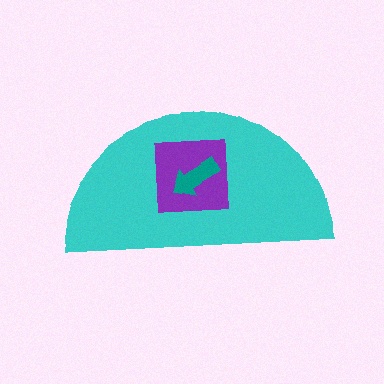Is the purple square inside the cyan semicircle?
Yes.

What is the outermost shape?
The cyan semicircle.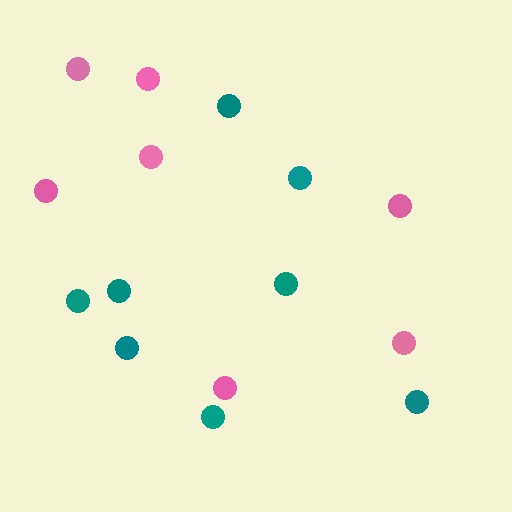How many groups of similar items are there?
There are 2 groups: one group of teal circles (8) and one group of pink circles (7).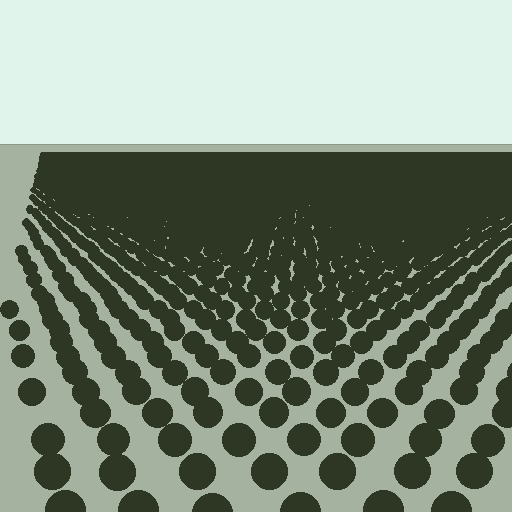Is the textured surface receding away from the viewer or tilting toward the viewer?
The surface is receding away from the viewer. Texture elements get smaller and denser toward the top.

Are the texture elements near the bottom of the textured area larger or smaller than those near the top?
Larger. Near the bottom, elements are closer to the viewer and appear at a bigger on-screen size.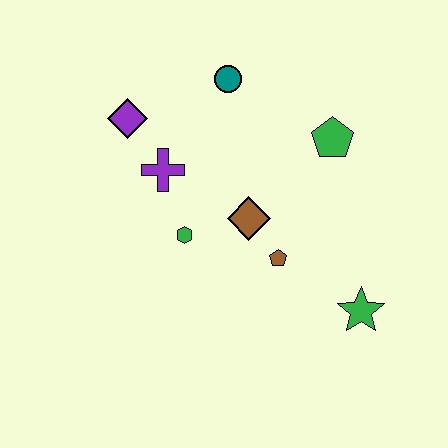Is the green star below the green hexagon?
Yes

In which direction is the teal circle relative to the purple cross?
The teal circle is above the purple cross.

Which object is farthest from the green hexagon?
The green star is farthest from the green hexagon.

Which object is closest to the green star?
The brown pentagon is closest to the green star.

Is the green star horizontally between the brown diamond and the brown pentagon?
No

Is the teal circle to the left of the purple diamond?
No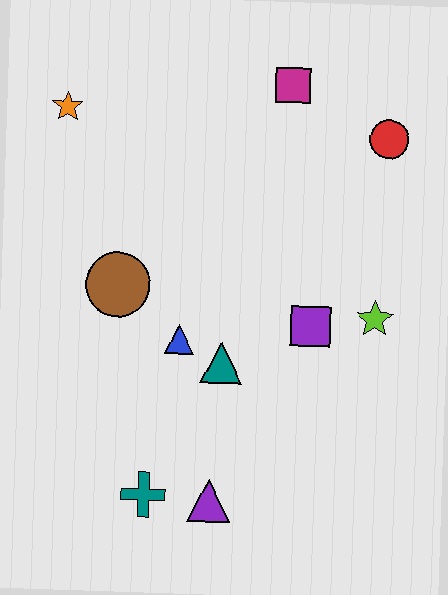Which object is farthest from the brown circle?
The red circle is farthest from the brown circle.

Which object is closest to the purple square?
The lime star is closest to the purple square.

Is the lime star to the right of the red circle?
No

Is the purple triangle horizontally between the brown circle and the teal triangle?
Yes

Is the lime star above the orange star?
No